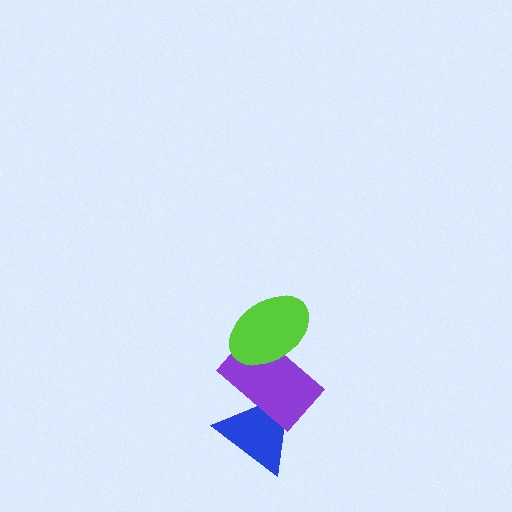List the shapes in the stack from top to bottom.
From top to bottom: the lime ellipse, the purple rectangle, the blue triangle.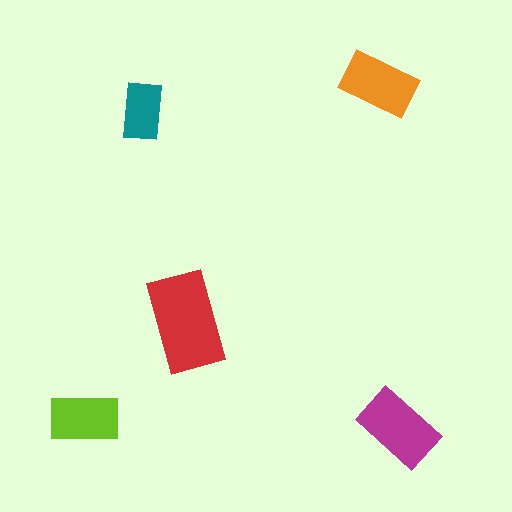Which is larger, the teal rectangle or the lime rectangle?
The lime one.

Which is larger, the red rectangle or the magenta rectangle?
The red one.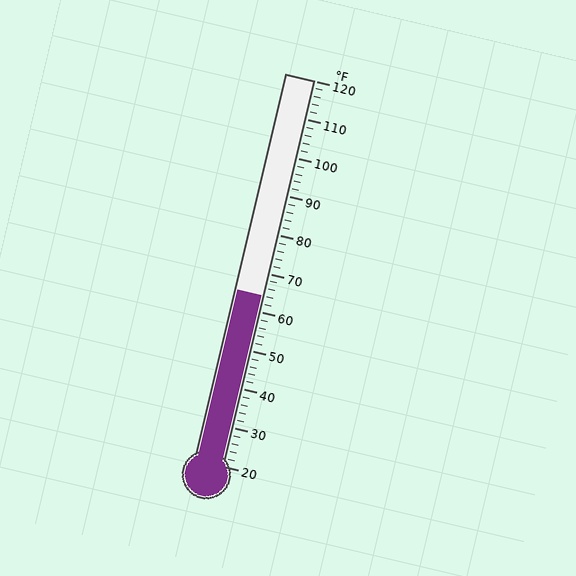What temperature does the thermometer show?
The thermometer shows approximately 64°F.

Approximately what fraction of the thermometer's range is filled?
The thermometer is filled to approximately 45% of its range.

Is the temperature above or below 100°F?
The temperature is below 100°F.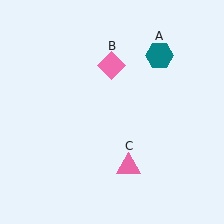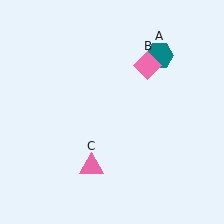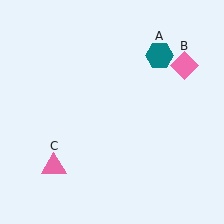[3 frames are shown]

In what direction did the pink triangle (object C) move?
The pink triangle (object C) moved left.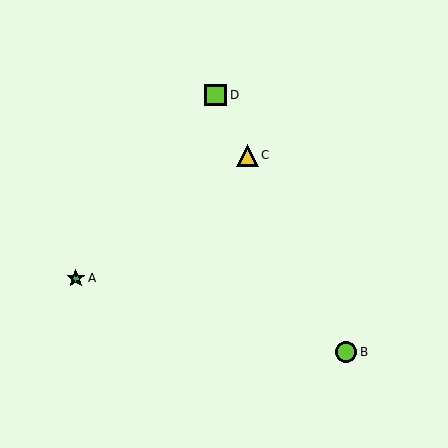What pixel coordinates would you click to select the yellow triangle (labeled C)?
Click at (247, 155) to select the yellow triangle C.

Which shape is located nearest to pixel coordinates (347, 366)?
The lime circle (labeled B) at (346, 352) is nearest to that location.